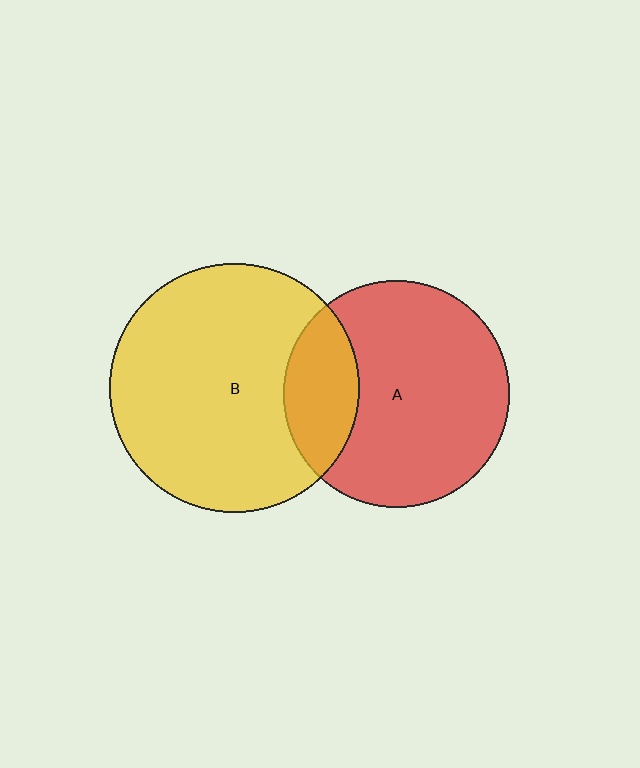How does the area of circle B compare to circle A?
Approximately 1.2 times.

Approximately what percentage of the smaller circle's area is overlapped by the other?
Approximately 25%.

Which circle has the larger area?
Circle B (yellow).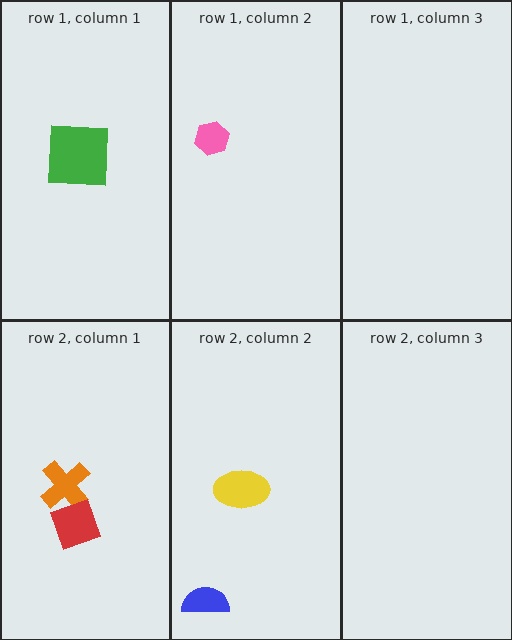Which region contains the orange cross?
The row 2, column 1 region.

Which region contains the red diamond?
The row 2, column 1 region.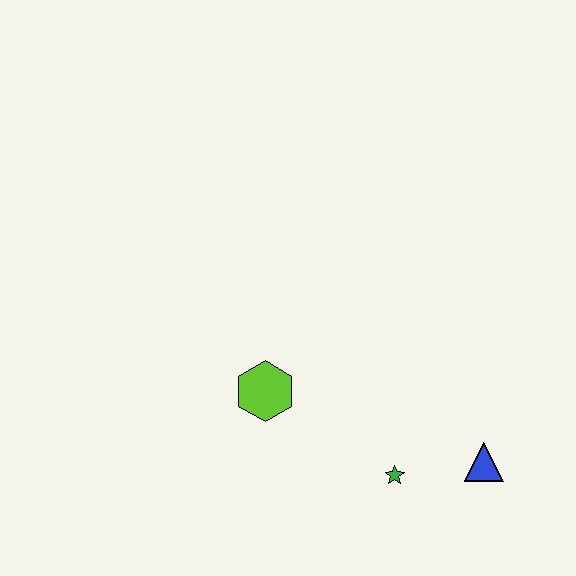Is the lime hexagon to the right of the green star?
No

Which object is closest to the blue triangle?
The green star is closest to the blue triangle.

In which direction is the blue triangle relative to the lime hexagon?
The blue triangle is to the right of the lime hexagon.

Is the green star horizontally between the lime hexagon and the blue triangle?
Yes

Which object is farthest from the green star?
The lime hexagon is farthest from the green star.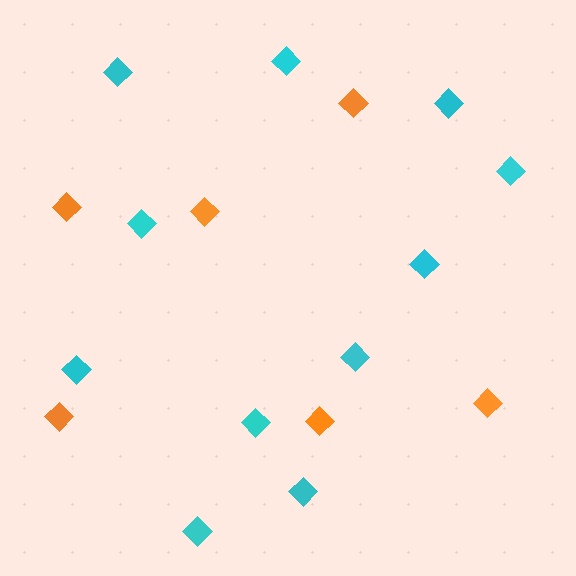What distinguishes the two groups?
There are 2 groups: one group of cyan diamonds (11) and one group of orange diamonds (6).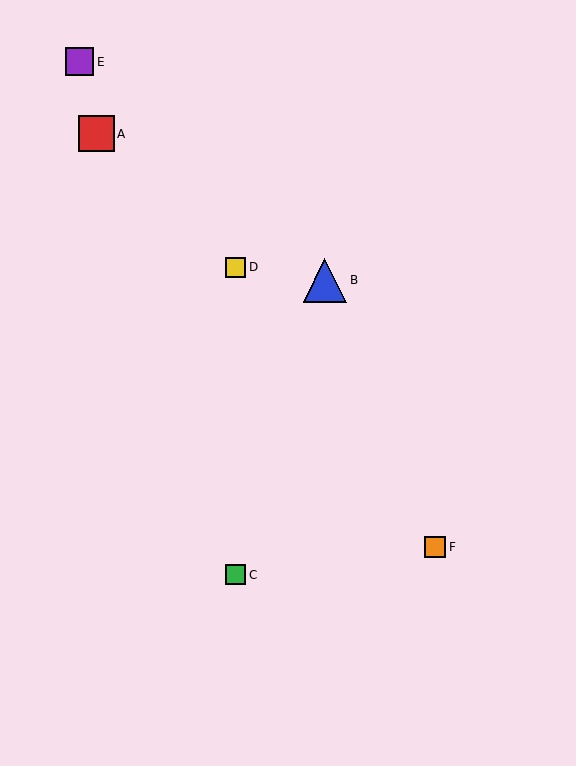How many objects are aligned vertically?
2 objects (C, D) are aligned vertically.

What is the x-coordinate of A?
Object A is at x≈96.